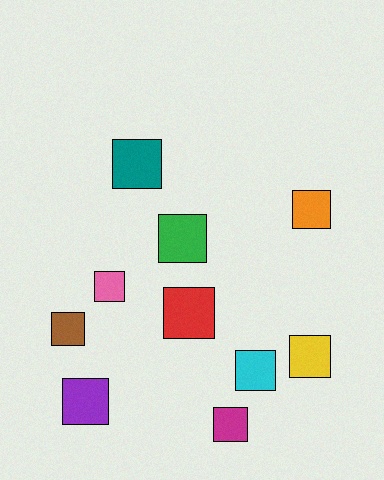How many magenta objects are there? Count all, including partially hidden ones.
There is 1 magenta object.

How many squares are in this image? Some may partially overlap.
There are 10 squares.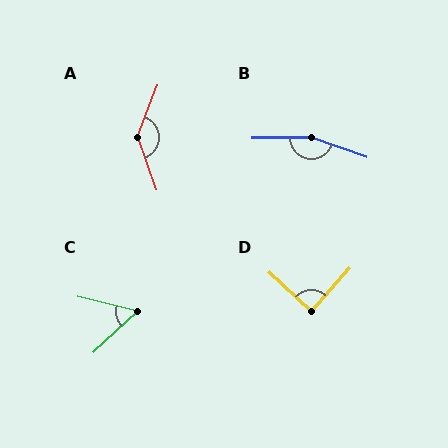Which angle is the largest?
B, at approximately 160 degrees.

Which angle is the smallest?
C, at approximately 57 degrees.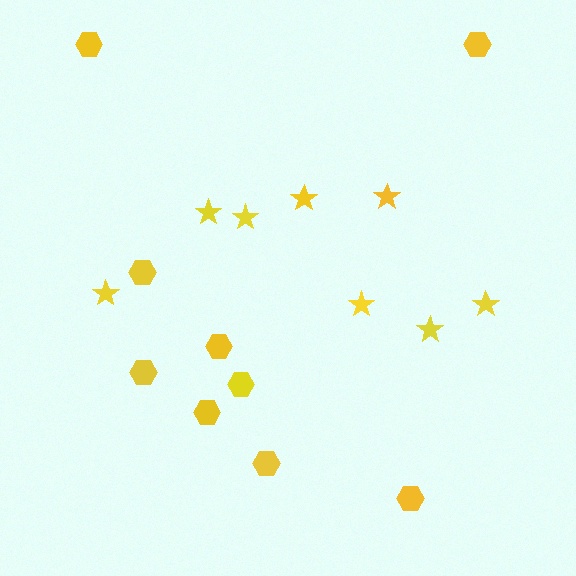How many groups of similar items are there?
There are 2 groups: one group of hexagons (9) and one group of stars (8).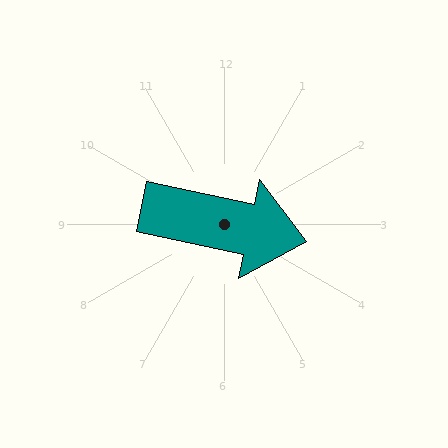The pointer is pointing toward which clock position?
Roughly 3 o'clock.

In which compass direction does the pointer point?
East.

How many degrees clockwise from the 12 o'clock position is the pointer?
Approximately 102 degrees.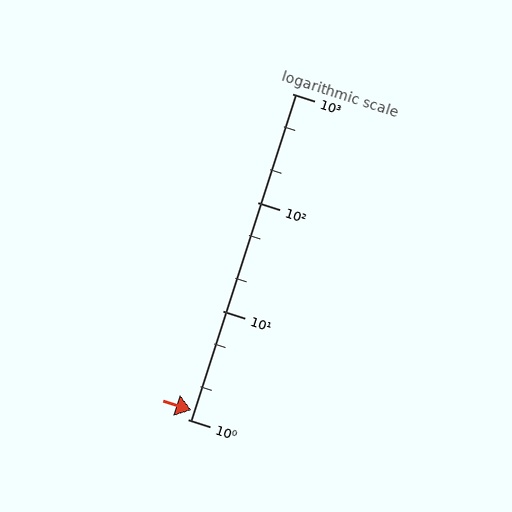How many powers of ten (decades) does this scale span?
The scale spans 3 decades, from 1 to 1000.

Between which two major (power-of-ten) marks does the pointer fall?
The pointer is between 1 and 10.